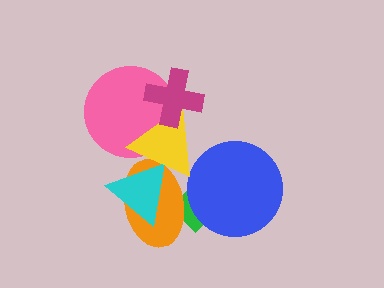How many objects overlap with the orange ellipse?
4 objects overlap with the orange ellipse.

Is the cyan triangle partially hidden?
Yes, it is partially covered by another shape.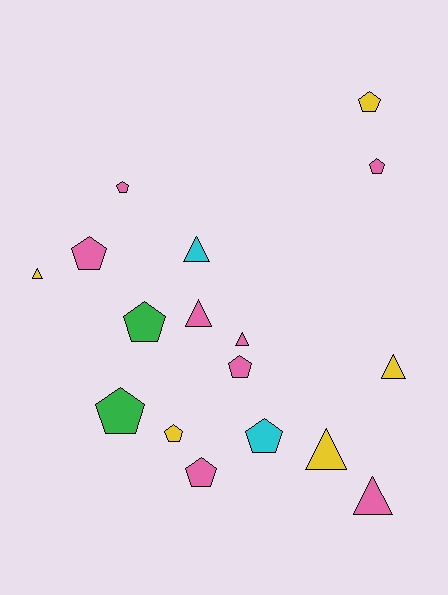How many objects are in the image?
There are 17 objects.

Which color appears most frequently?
Pink, with 8 objects.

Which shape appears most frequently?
Pentagon, with 10 objects.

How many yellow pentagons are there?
There are 2 yellow pentagons.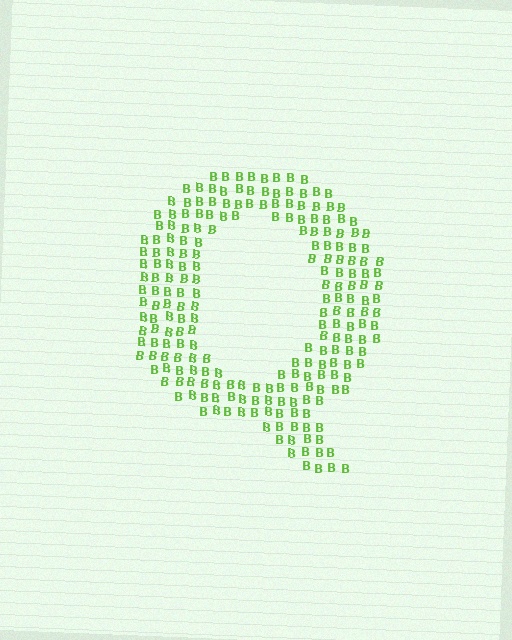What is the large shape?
The large shape is the letter Q.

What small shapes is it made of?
It is made of small letter B's.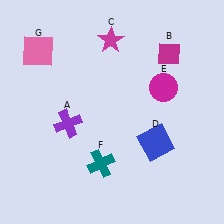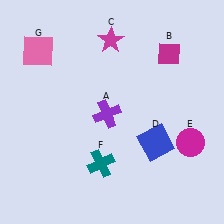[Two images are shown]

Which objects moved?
The objects that moved are: the purple cross (A), the magenta circle (E).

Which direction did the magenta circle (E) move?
The magenta circle (E) moved down.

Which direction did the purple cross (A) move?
The purple cross (A) moved right.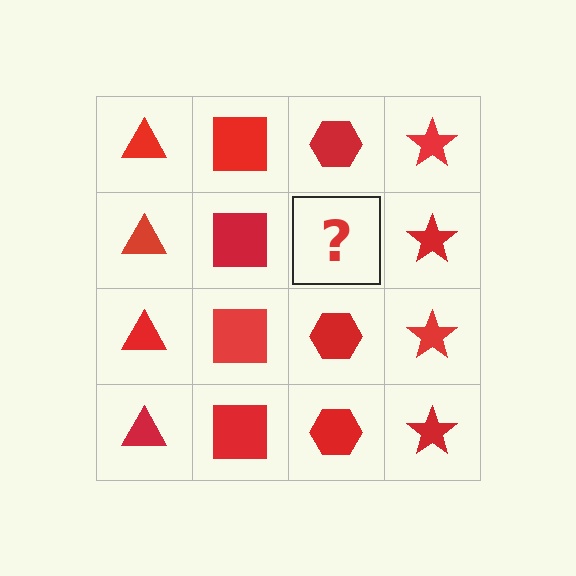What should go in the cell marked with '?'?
The missing cell should contain a red hexagon.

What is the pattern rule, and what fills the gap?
The rule is that each column has a consistent shape. The gap should be filled with a red hexagon.